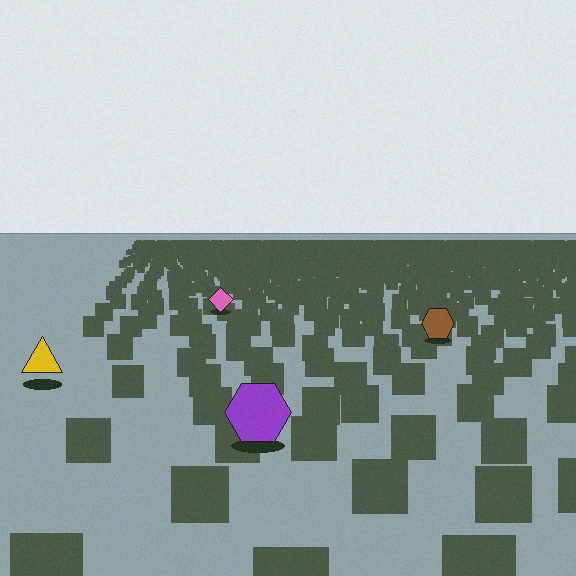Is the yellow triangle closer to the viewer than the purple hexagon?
No. The purple hexagon is closer — you can tell from the texture gradient: the ground texture is coarser near it.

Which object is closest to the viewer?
The purple hexagon is closest. The texture marks near it are larger and more spread out.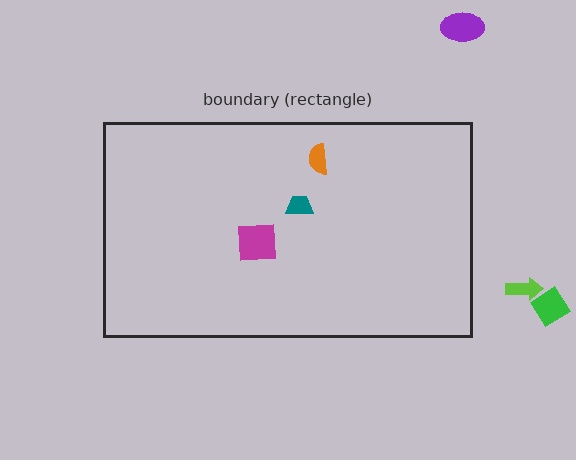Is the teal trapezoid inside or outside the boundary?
Inside.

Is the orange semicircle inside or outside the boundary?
Inside.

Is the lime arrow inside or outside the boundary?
Outside.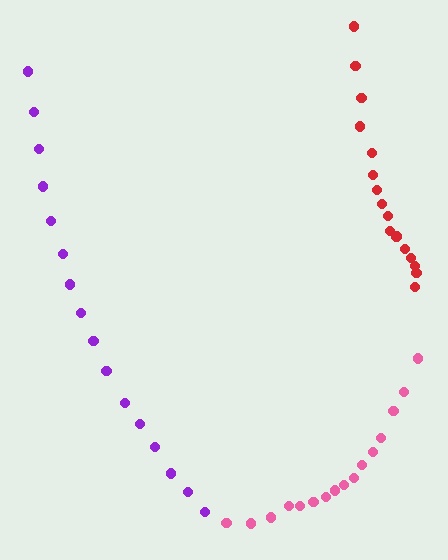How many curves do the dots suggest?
There are 3 distinct paths.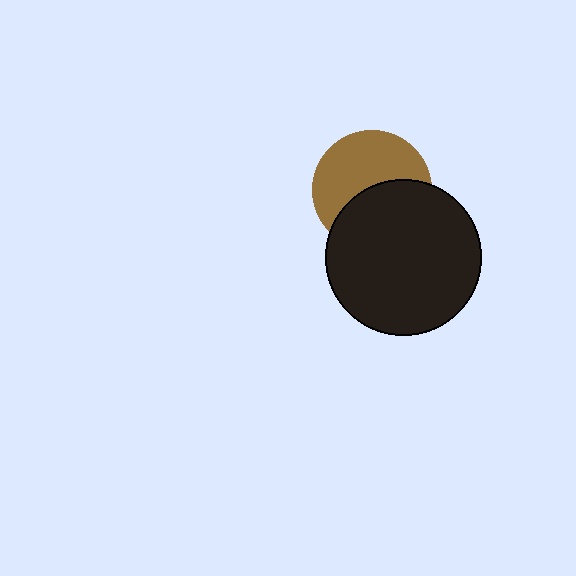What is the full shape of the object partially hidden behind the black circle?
The partially hidden object is a brown circle.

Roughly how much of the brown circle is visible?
About half of it is visible (roughly 54%).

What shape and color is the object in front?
The object in front is a black circle.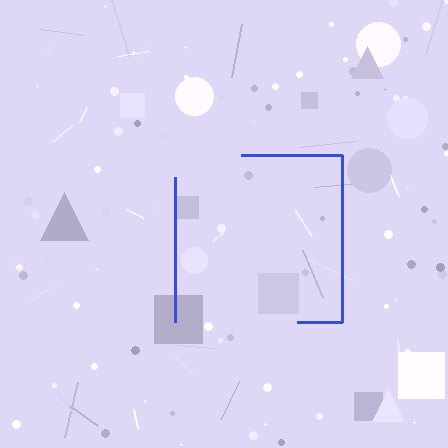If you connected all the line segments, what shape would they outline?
They would outline a square.